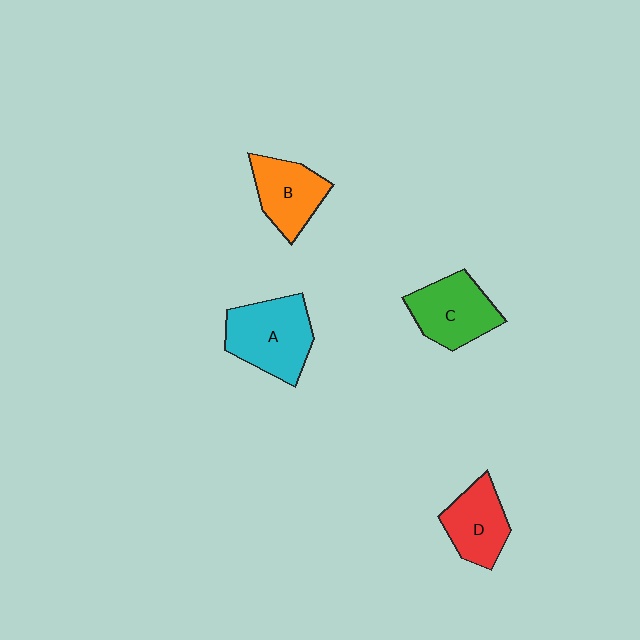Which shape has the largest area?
Shape A (cyan).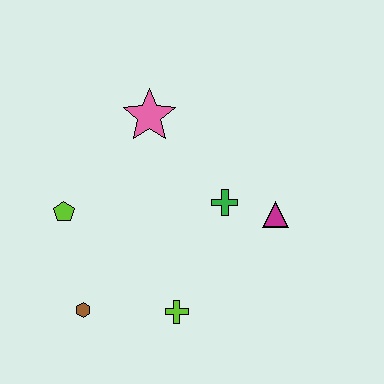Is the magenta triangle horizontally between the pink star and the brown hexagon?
No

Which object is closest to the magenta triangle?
The green cross is closest to the magenta triangle.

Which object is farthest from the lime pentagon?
The magenta triangle is farthest from the lime pentagon.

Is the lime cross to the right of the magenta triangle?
No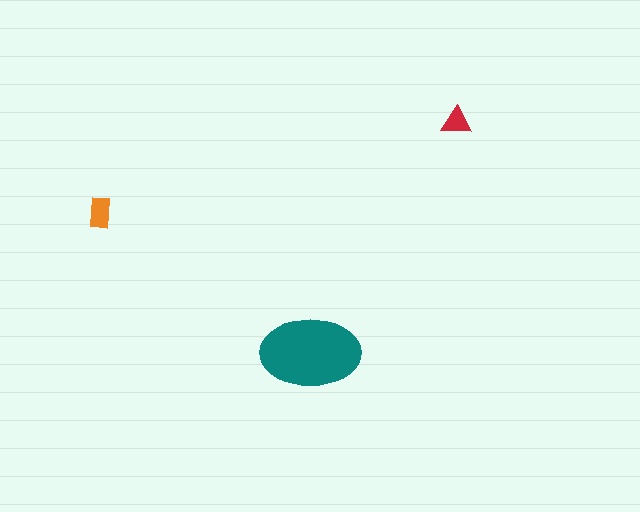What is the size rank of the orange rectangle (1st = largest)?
2nd.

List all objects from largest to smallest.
The teal ellipse, the orange rectangle, the red triangle.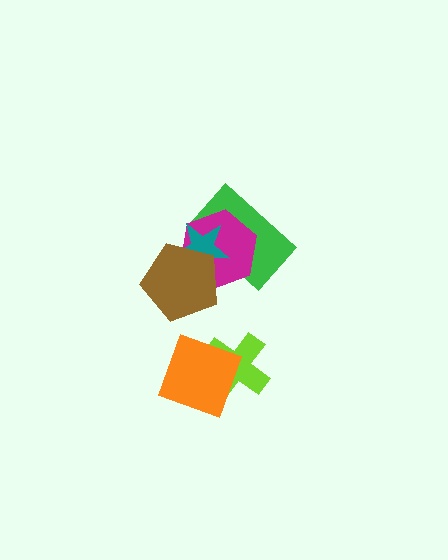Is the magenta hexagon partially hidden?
Yes, it is partially covered by another shape.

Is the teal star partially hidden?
Yes, it is partially covered by another shape.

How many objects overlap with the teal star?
3 objects overlap with the teal star.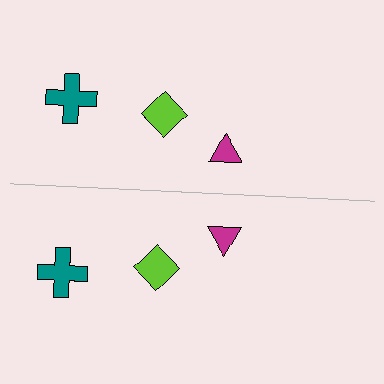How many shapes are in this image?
There are 6 shapes in this image.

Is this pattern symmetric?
Yes, this pattern has bilateral (reflection) symmetry.